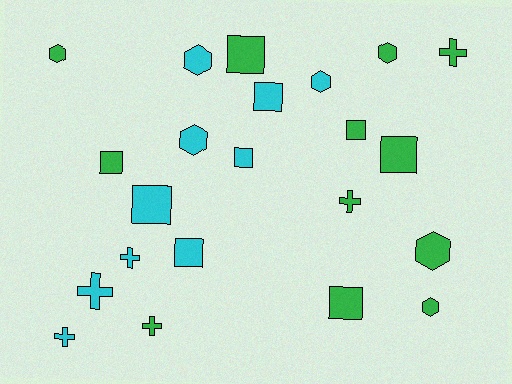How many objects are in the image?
There are 22 objects.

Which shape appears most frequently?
Square, with 9 objects.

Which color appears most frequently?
Green, with 12 objects.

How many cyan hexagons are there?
There are 3 cyan hexagons.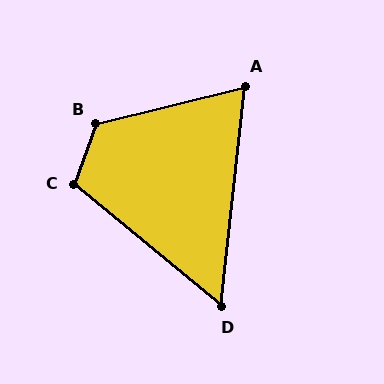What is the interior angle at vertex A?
Approximately 70 degrees (acute).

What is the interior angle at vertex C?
Approximately 110 degrees (obtuse).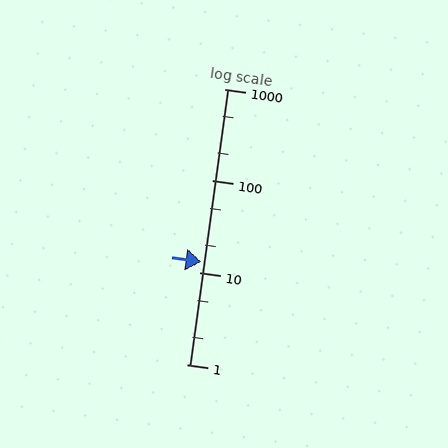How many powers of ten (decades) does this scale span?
The scale spans 3 decades, from 1 to 1000.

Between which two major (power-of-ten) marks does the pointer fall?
The pointer is between 10 and 100.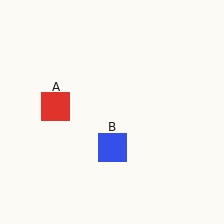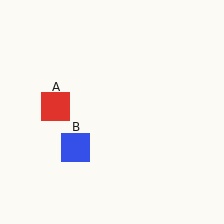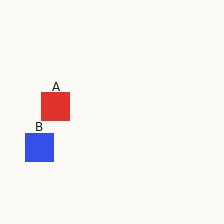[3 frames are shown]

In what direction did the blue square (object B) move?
The blue square (object B) moved left.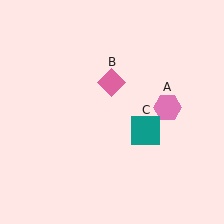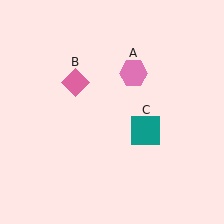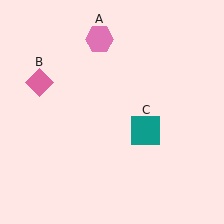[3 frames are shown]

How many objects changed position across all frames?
2 objects changed position: pink hexagon (object A), pink diamond (object B).